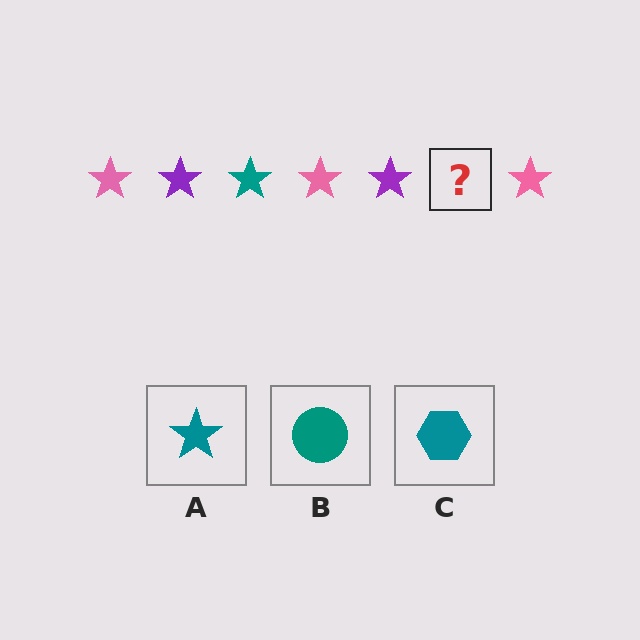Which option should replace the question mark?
Option A.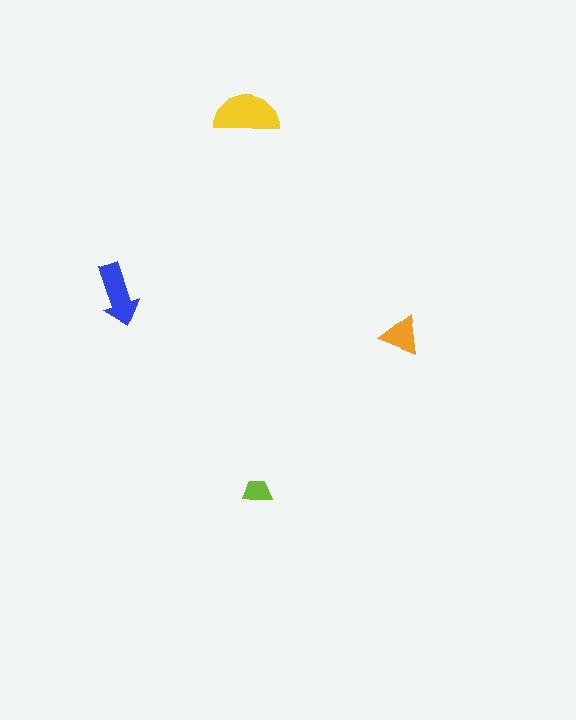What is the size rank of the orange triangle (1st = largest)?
3rd.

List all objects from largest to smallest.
The yellow semicircle, the blue arrow, the orange triangle, the lime trapezoid.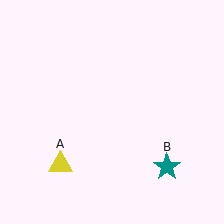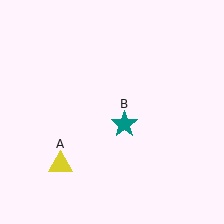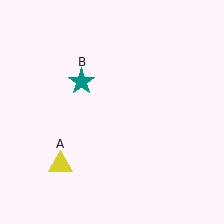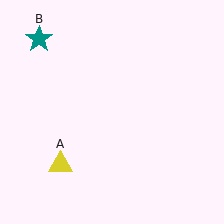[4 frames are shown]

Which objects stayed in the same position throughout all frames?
Yellow triangle (object A) remained stationary.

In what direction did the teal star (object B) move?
The teal star (object B) moved up and to the left.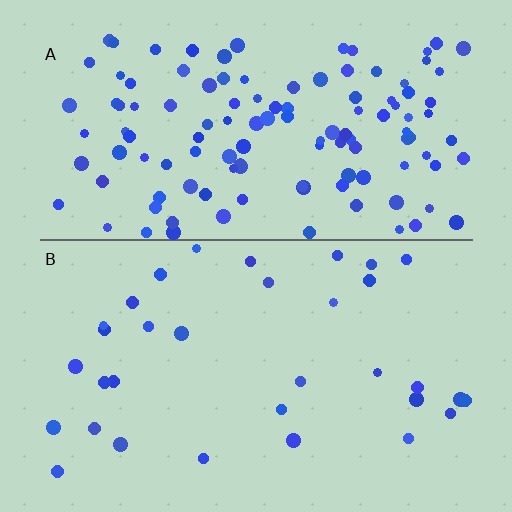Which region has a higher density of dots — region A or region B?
A (the top).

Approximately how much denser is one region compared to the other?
Approximately 3.8× — region A over region B.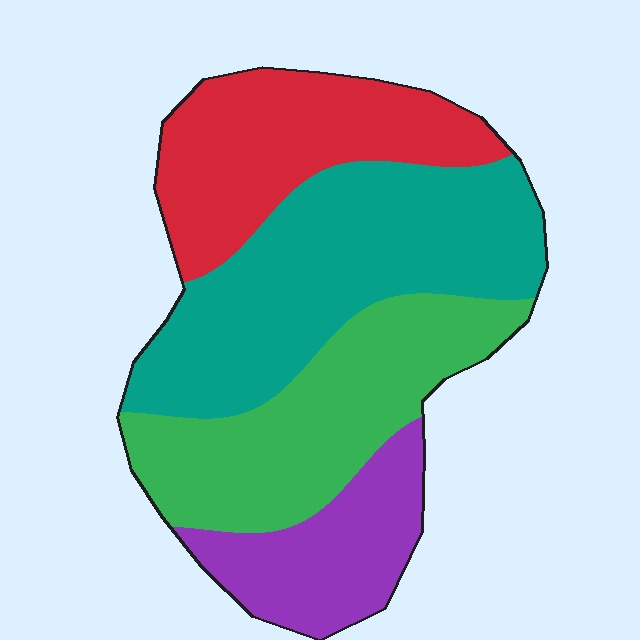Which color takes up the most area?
Teal, at roughly 35%.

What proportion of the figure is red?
Red takes up about one quarter (1/4) of the figure.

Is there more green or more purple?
Green.